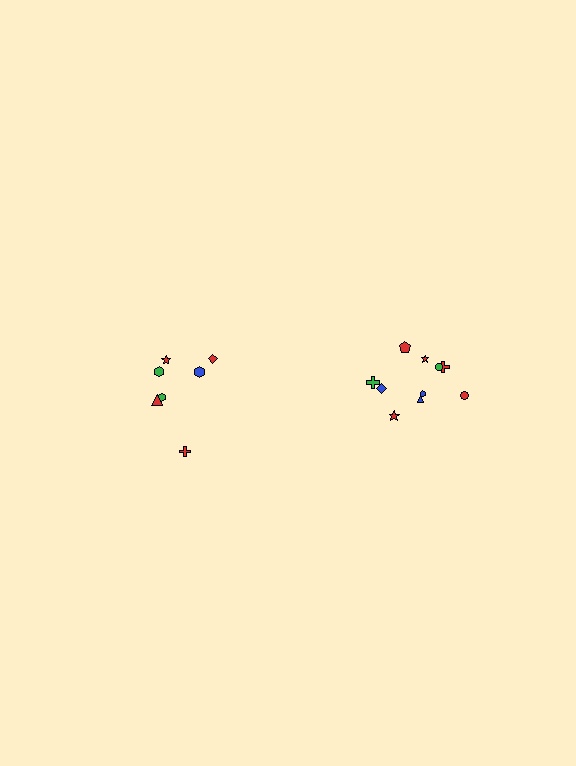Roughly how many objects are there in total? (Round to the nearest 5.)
Roughly 15 objects in total.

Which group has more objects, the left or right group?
The right group.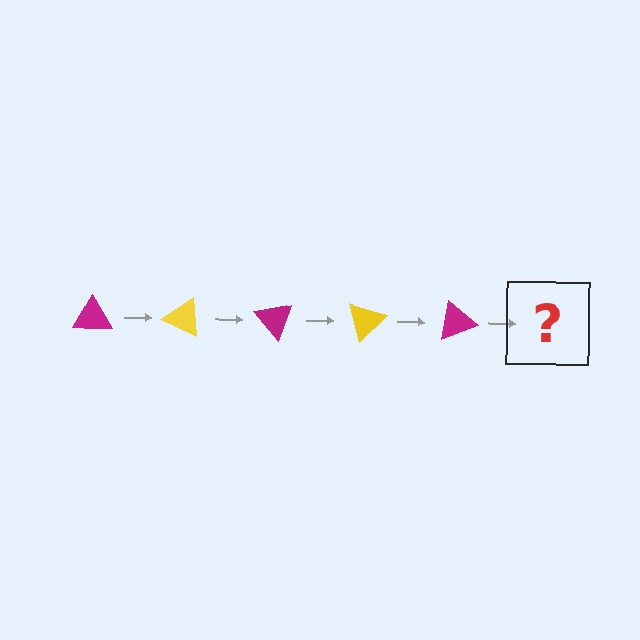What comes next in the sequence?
The next element should be a yellow triangle, rotated 125 degrees from the start.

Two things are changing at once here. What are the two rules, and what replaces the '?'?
The two rules are that it rotates 25 degrees each step and the color cycles through magenta and yellow. The '?' should be a yellow triangle, rotated 125 degrees from the start.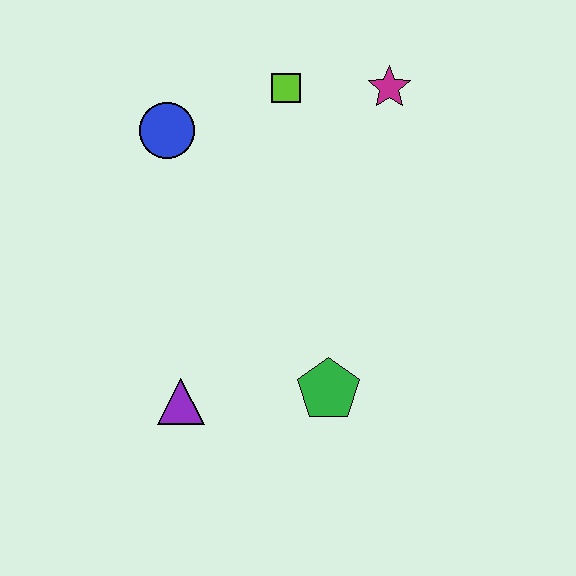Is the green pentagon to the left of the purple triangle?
No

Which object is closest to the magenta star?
The lime square is closest to the magenta star.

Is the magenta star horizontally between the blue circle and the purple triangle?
No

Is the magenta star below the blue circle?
No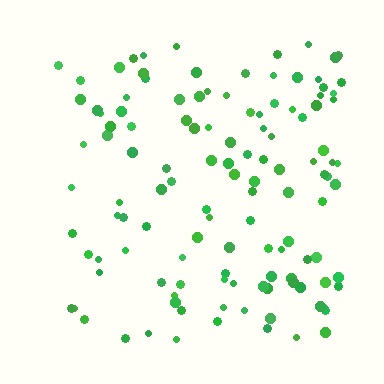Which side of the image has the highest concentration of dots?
The right.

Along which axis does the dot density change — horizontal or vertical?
Horizontal.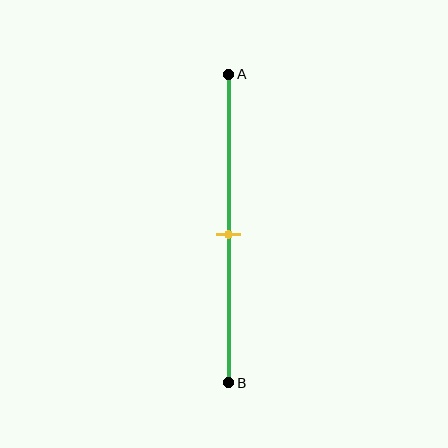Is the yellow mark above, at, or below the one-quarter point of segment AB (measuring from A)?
The yellow mark is below the one-quarter point of segment AB.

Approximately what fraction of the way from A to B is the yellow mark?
The yellow mark is approximately 50% of the way from A to B.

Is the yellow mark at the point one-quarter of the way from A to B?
No, the mark is at about 50% from A, not at the 25% one-quarter point.